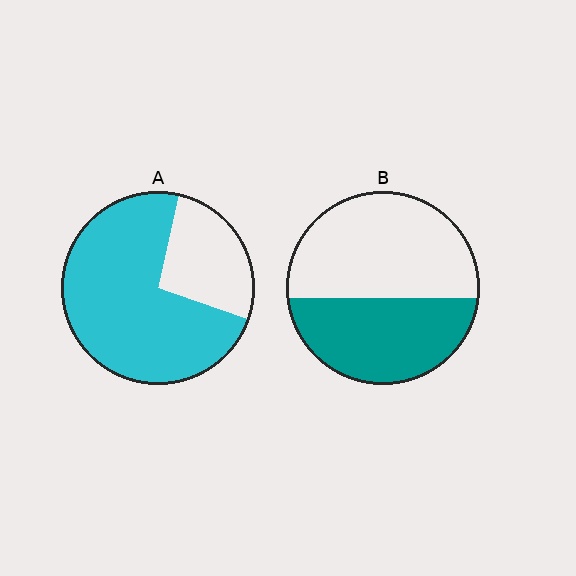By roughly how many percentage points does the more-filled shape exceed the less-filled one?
By roughly 30 percentage points (A over B).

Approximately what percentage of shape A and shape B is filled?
A is approximately 75% and B is approximately 45%.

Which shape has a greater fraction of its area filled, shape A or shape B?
Shape A.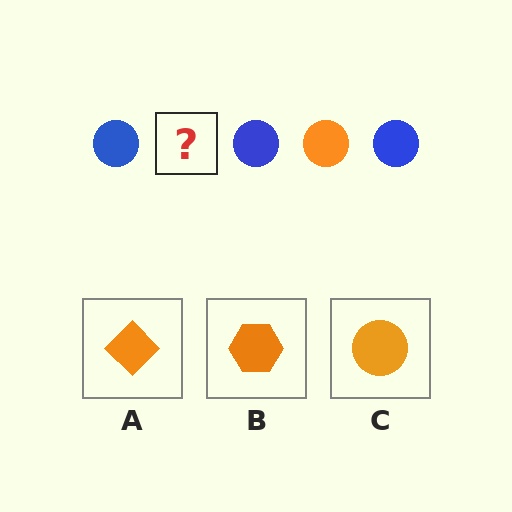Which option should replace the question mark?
Option C.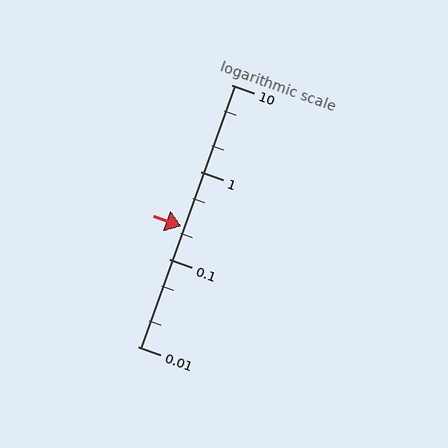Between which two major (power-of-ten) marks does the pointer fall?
The pointer is between 0.1 and 1.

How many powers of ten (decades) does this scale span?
The scale spans 3 decades, from 0.01 to 10.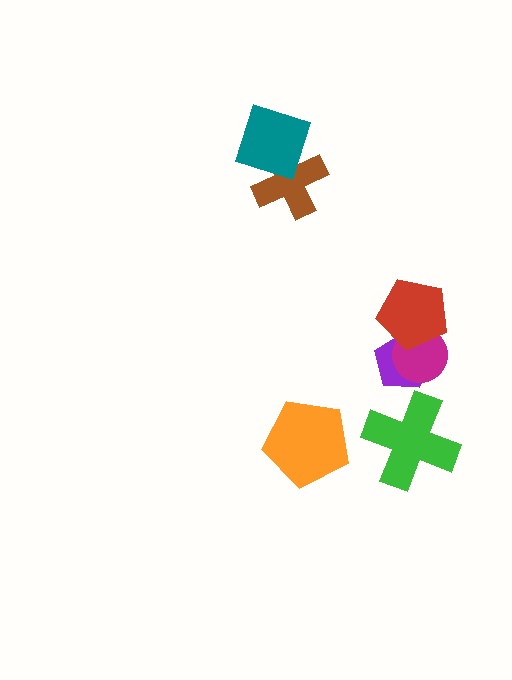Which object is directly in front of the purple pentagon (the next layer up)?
The magenta circle is directly in front of the purple pentagon.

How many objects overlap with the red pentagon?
2 objects overlap with the red pentagon.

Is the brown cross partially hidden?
Yes, it is partially covered by another shape.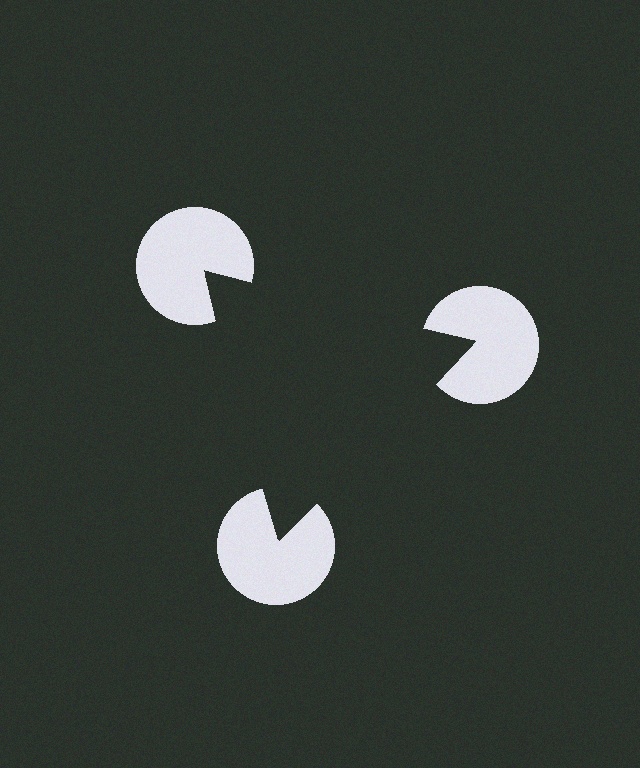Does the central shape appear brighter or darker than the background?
It typically appears slightly darker than the background, even though no actual brightness change is drawn.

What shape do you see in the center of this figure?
An illusory triangle — its edges are inferred from the aligned wedge cuts in the pac-man discs, not physically drawn.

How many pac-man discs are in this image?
There are 3 — one at each vertex of the illusory triangle.